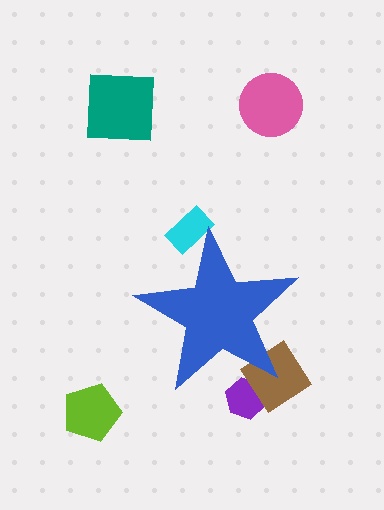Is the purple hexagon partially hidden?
Yes, the purple hexagon is partially hidden behind the blue star.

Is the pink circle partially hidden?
No, the pink circle is fully visible.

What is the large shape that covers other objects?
A blue star.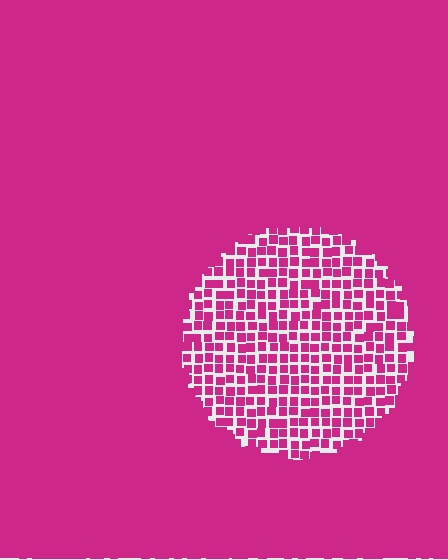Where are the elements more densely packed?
The elements are more densely packed outside the circle boundary.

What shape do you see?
I see a circle.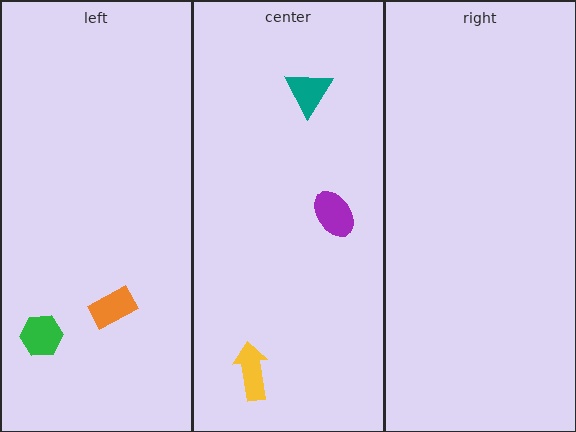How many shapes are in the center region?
3.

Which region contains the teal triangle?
The center region.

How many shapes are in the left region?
2.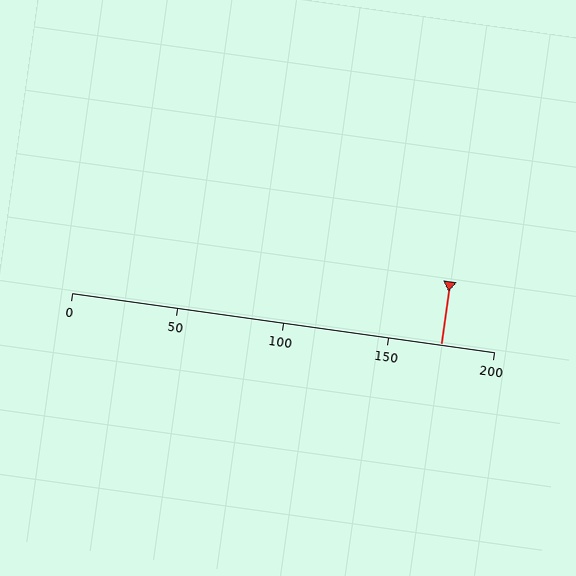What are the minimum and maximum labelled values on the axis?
The axis runs from 0 to 200.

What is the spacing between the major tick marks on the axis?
The major ticks are spaced 50 apart.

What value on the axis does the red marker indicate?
The marker indicates approximately 175.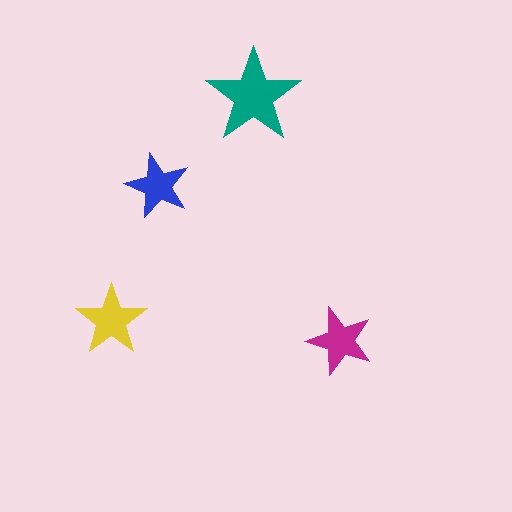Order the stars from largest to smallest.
the teal one, the yellow one, the magenta one, the blue one.